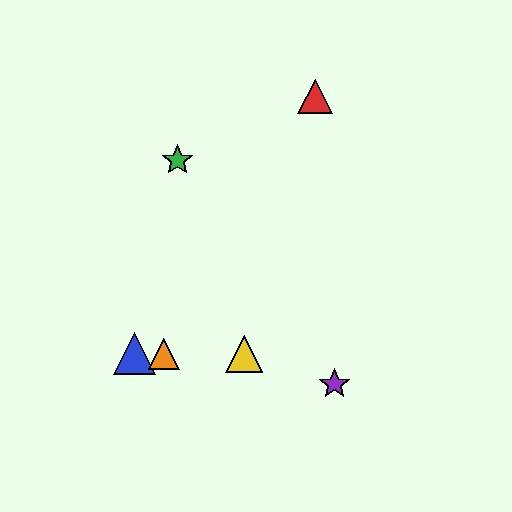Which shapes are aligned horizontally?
The blue triangle, the yellow triangle, the orange triangle are aligned horizontally.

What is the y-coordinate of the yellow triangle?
The yellow triangle is at y≈354.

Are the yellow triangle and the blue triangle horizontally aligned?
Yes, both are at y≈354.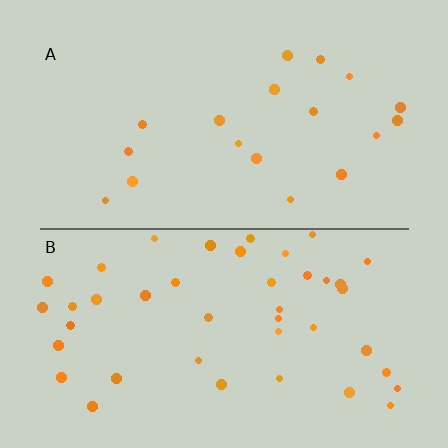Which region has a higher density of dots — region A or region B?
B (the bottom).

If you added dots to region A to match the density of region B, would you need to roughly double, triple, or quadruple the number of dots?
Approximately double.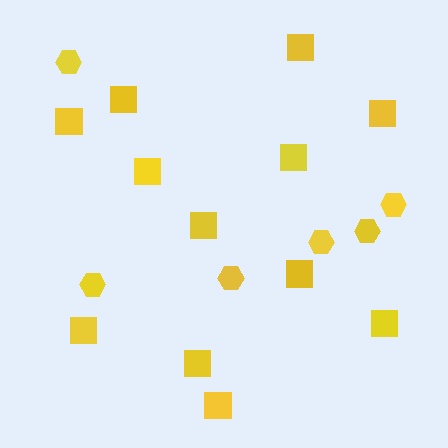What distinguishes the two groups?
There are 2 groups: one group of hexagons (6) and one group of squares (12).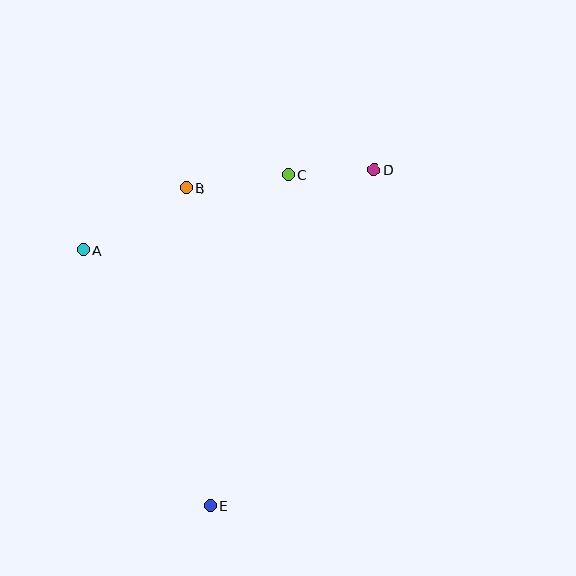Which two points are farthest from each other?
Points D and E are farthest from each other.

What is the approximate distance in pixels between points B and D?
The distance between B and D is approximately 189 pixels.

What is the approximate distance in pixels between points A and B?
The distance between A and B is approximately 120 pixels.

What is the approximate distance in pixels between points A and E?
The distance between A and E is approximately 285 pixels.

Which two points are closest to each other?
Points C and D are closest to each other.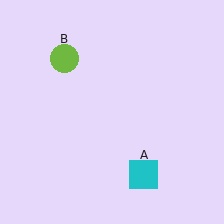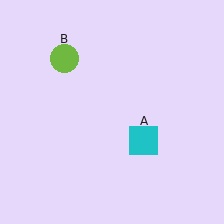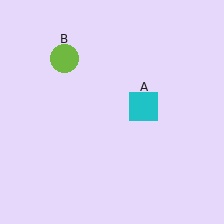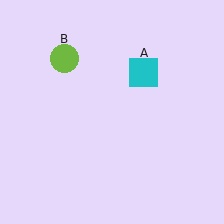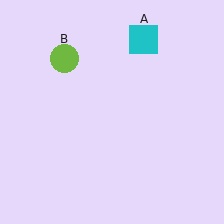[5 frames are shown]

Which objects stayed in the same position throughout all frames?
Lime circle (object B) remained stationary.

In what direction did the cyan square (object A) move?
The cyan square (object A) moved up.